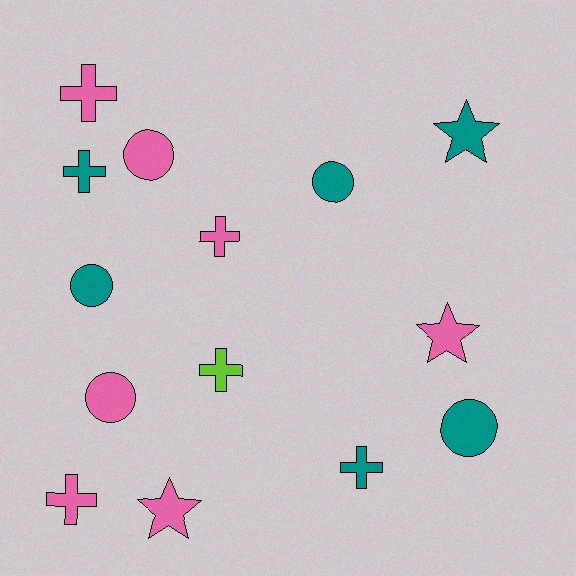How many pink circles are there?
There are 2 pink circles.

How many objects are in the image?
There are 14 objects.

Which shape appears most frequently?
Cross, with 6 objects.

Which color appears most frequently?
Pink, with 7 objects.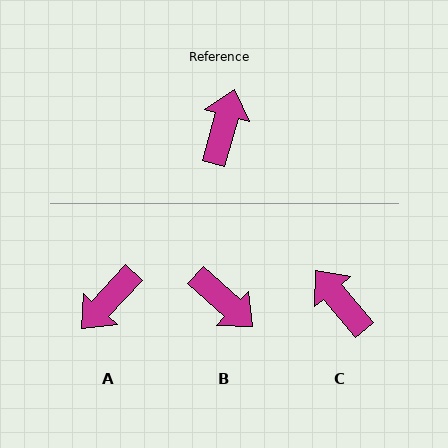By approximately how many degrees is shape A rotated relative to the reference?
Approximately 153 degrees counter-clockwise.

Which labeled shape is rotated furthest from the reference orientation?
A, about 153 degrees away.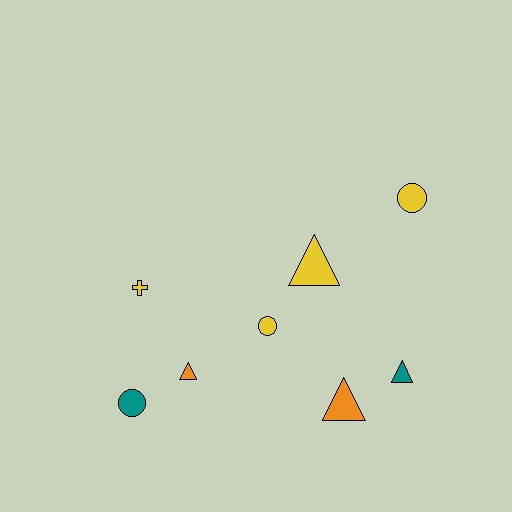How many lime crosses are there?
There are no lime crosses.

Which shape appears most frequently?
Triangle, with 4 objects.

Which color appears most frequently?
Yellow, with 4 objects.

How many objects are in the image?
There are 8 objects.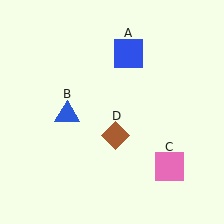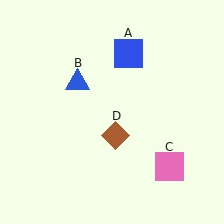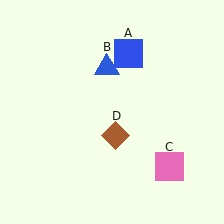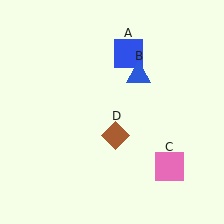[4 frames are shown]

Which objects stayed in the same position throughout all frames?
Blue square (object A) and pink square (object C) and brown diamond (object D) remained stationary.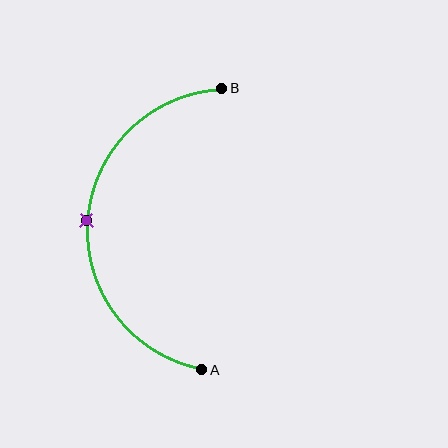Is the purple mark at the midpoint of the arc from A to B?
Yes. The purple mark lies on the arc at equal arc-length from both A and B — it is the arc midpoint.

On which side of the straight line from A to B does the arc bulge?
The arc bulges to the left of the straight line connecting A and B.